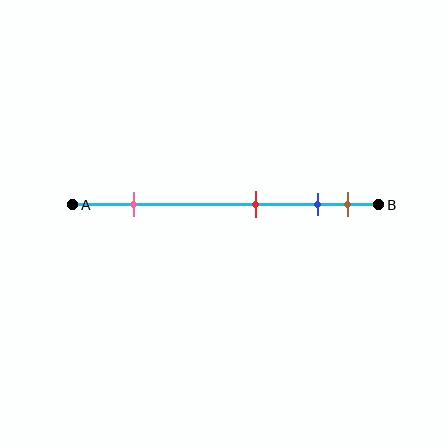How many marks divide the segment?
There are 4 marks dividing the segment.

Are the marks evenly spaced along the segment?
No, the marks are not evenly spaced.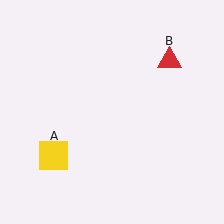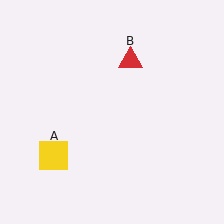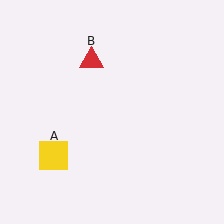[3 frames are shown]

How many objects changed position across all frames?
1 object changed position: red triangle (object B).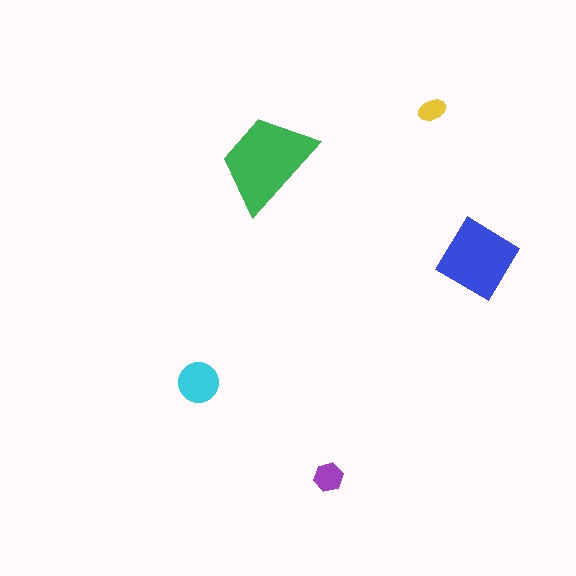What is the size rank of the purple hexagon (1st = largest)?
4th.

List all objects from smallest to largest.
The yellow ellipse, the purple hexagon, the cyan circle, the blue diamond, the green trapezoid.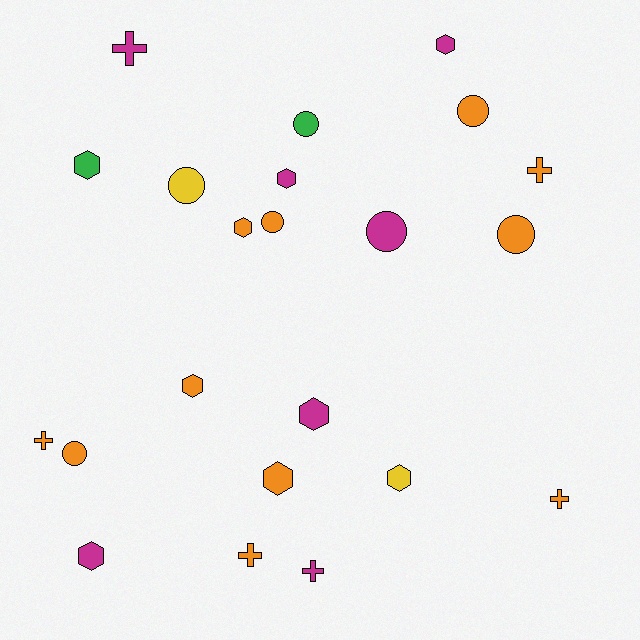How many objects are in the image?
There are 22 objects.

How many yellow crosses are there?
There are no yellow crosses.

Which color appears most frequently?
Orange, with 11 objects.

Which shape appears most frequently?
Hexagon, with 9 objects.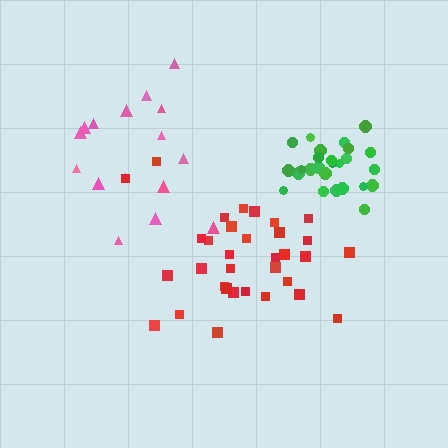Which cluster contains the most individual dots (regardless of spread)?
Red (33).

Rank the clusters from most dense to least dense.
green, red, pink.